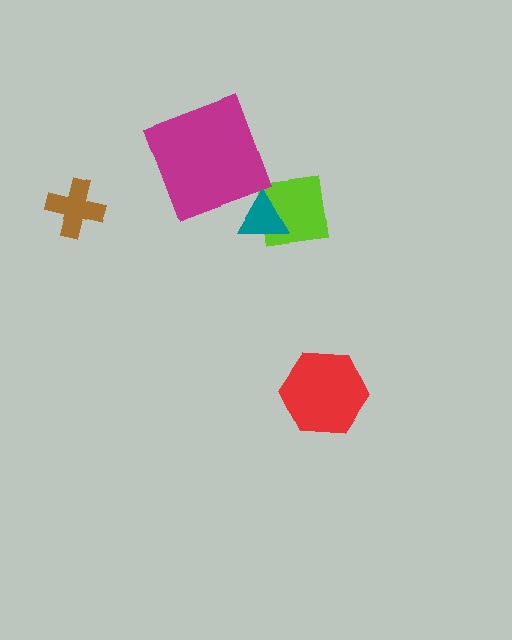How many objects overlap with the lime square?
1 object overlaps with the lime square.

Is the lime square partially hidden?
Yes, it is partially covered by another shape.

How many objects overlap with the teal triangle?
1 object overlaps with the teal triangle.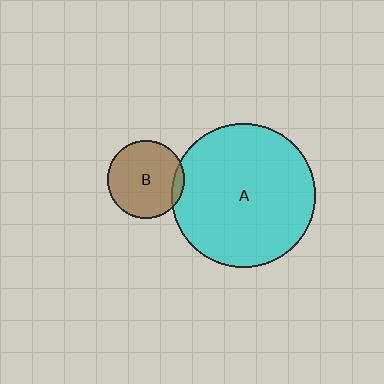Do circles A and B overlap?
Yes.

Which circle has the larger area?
Circle A (cyan).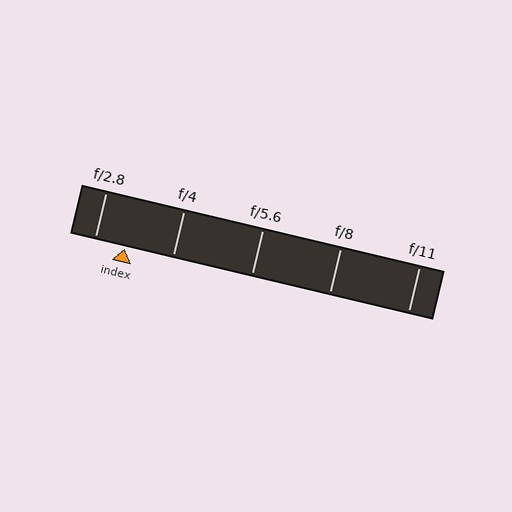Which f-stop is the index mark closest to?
The index mark is closest to f/2.8.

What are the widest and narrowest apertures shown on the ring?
The widest aperture shown is f/2.8 and the narrowest is f/11.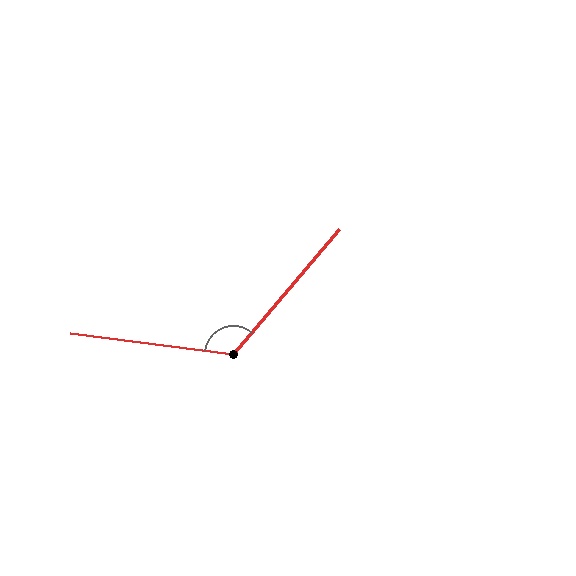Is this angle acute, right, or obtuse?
It is obtuse.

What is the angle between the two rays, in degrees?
Approximately 123 degrees.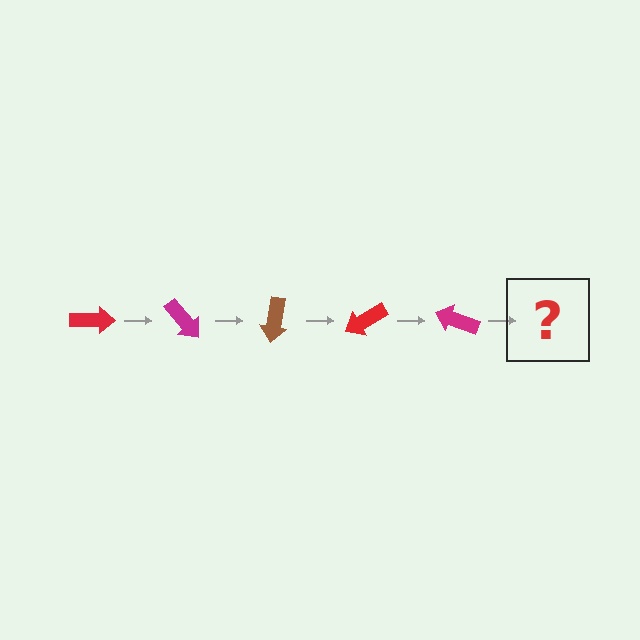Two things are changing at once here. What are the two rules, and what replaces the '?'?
The two rules are that it rotates 50 degrees each step and the color cycles through red, magenta, and brown. The '?' should be a brown arrow, rotated 250 degrees from the start.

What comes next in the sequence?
The next element should be a brown arrow, rotated 250 degrees from the start.